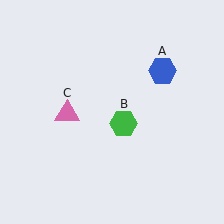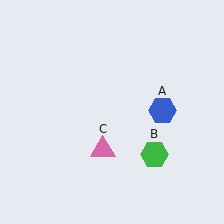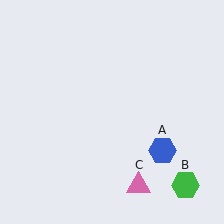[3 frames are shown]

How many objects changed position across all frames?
3 objects changed position: blue hexagon (object A), green hexagon (object B), pink triangle (object C).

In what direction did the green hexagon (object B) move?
The green hexagon (object B) moved down and to the right.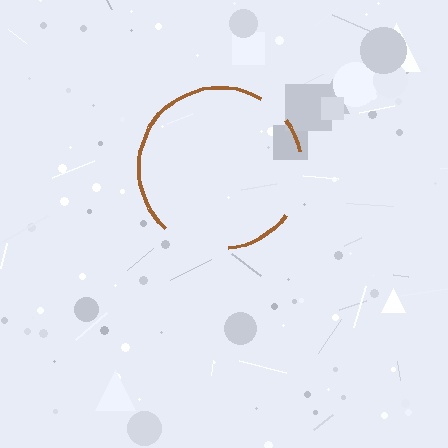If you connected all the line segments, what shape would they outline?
They would outline a circle.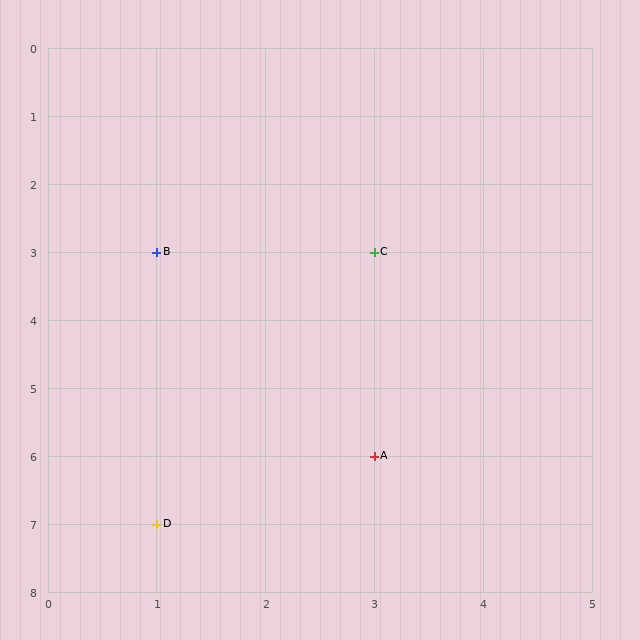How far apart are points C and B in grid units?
Points C and B are 2 columns apart.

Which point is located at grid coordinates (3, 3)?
Point C is at (3, 3).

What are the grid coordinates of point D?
Point D is at grid coordinates (1, 7).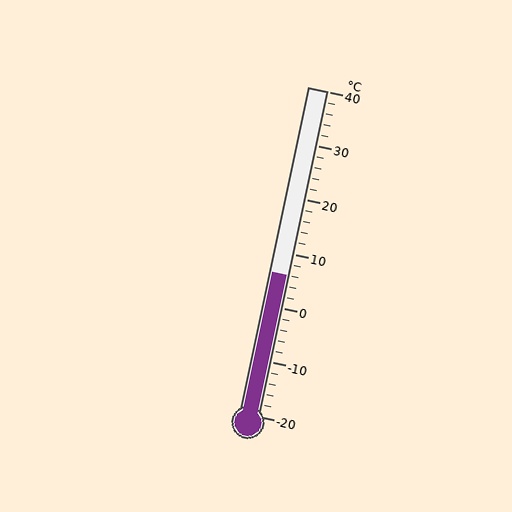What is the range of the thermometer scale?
The thermometer scale ranges from -20°C to 40°C.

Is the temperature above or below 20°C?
The temperature is below 20°C.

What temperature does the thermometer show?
The thermometer shows approximately 6°C.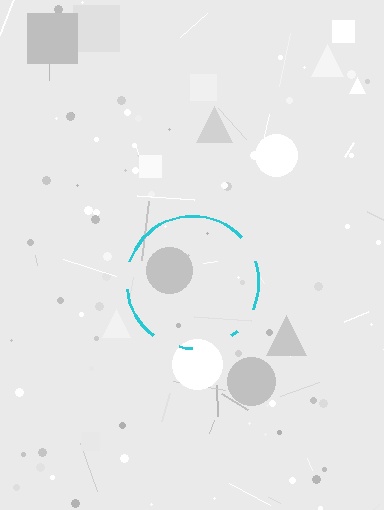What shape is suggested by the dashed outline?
The dashed outline suggests a circle.